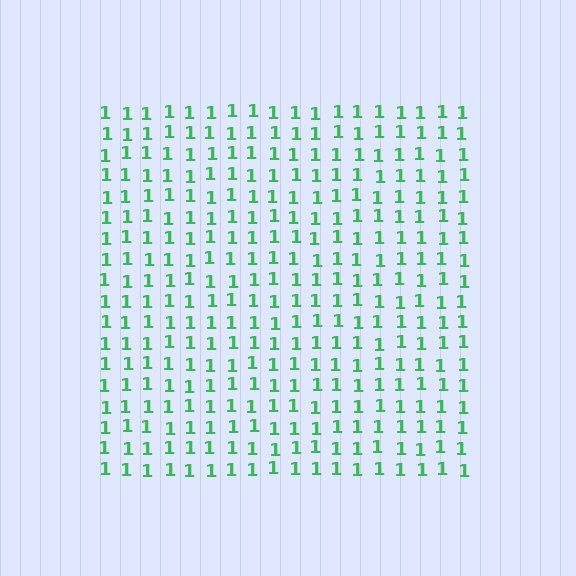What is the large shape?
The large shape is a square.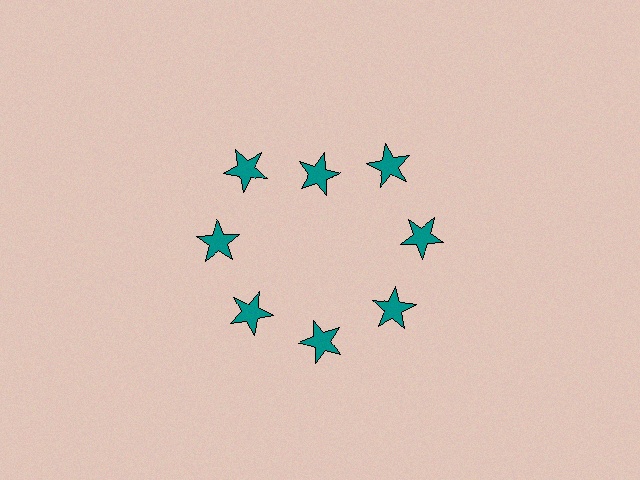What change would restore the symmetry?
The symmetry would be restored by moving it outward, back onto the ring so that all 8 stars sit at equal angles and equal distance from the center.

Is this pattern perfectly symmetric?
No. The 8 teal stars are arranged in a ring, but one element near the 12 o'clock position is pulled inward toward the center, breaking the 8-fold rotational symmetry.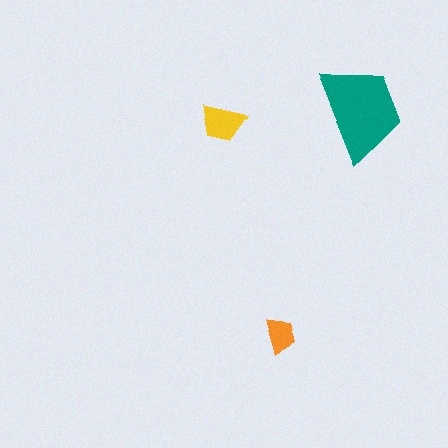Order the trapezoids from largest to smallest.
the teal one, the yellow one, the orange one.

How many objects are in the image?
There are 3 objects in the image.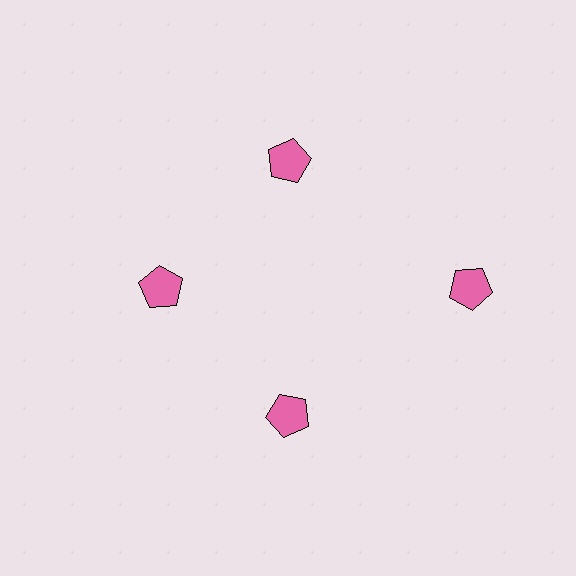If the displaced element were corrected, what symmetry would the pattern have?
It would have 4-fold rotational symmetry — the pattern would map onto itself every 90 degrees.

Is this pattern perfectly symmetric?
No. The 4 pink pentagons are arranged in a ring, but one element near the 3 o'clock position is pushed outward from the center, breaking the 4-fold rotational symmetry.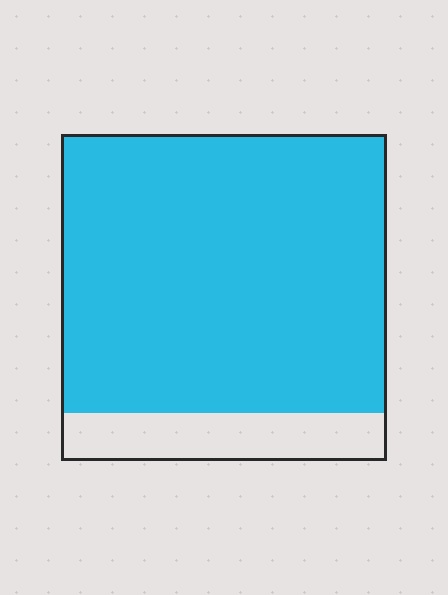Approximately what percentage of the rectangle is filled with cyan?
Approximately 85%.